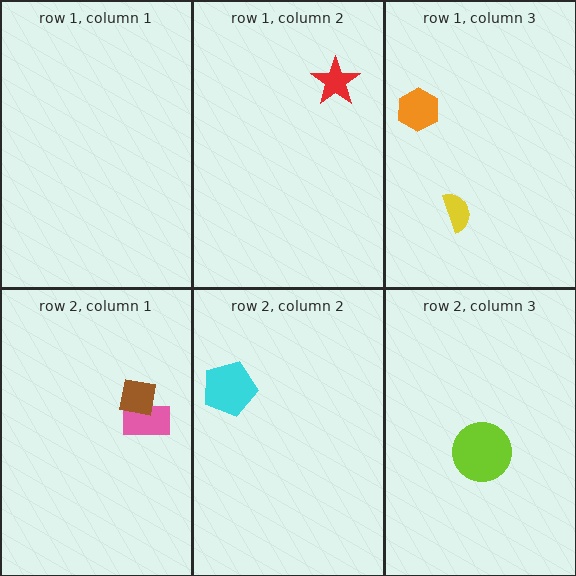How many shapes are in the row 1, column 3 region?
2.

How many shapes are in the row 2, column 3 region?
1.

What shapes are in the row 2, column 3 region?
The lime circle.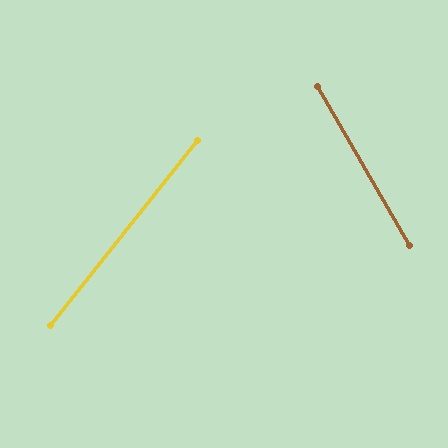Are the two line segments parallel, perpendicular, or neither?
Neither parallel nor perpendicular — they differ by about 68°.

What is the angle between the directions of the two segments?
Approximately 68 degrees.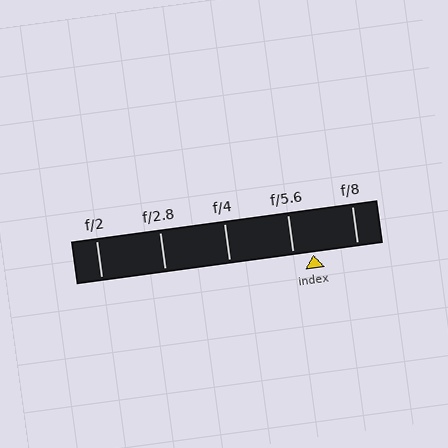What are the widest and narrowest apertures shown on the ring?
The widest aperture shown is f/2 and the narrowest is f/8.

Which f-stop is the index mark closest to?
The index mark is closest to f/5.6.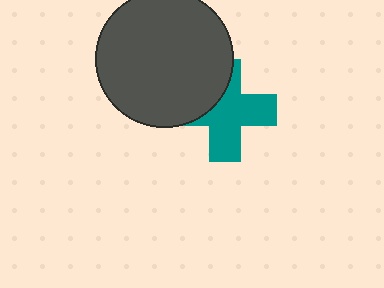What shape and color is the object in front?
The object in front is a dark gray circle.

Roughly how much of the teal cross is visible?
Most of it is visible (roughly 66%).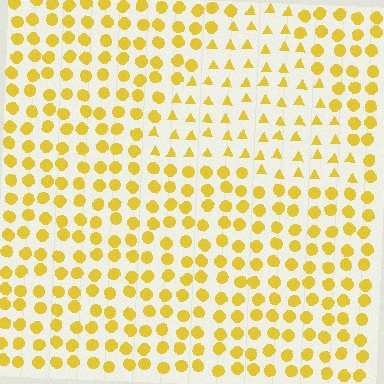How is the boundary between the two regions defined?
The boundary is defined by a change in element shape: triangles inside vs. circles outside. All elements share the same color and spacing.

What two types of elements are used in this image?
The image uses triangles inside the triangle region and circles outside it.